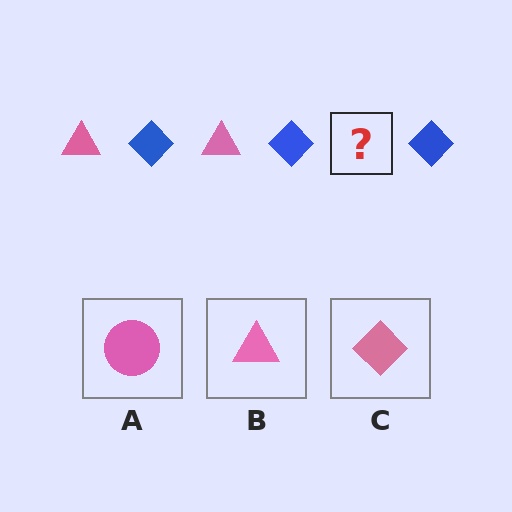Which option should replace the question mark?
Option B.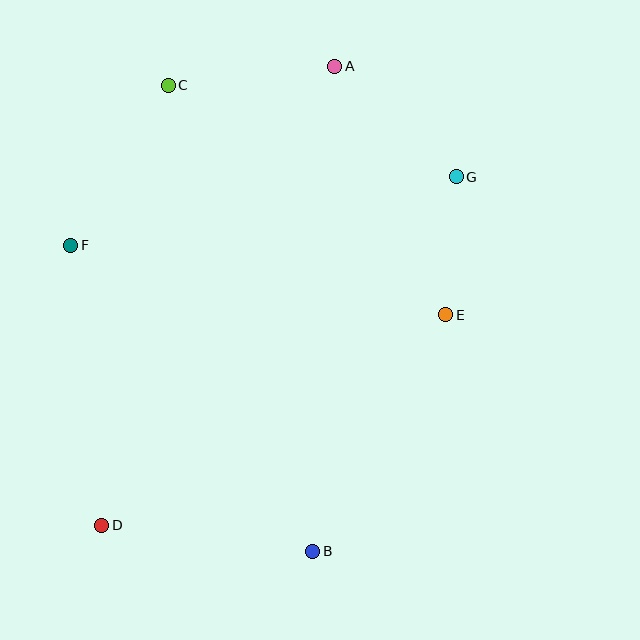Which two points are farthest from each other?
Points A and D are farthest from each other.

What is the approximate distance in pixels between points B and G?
The distance between B and G is approximately 401 pixels.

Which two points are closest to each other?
Points E and G are closest to each other.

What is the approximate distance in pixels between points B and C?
The distance between B and C is approximately 488 pixels.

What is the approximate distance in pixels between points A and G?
The distance between A and G is approximately 165 pixels.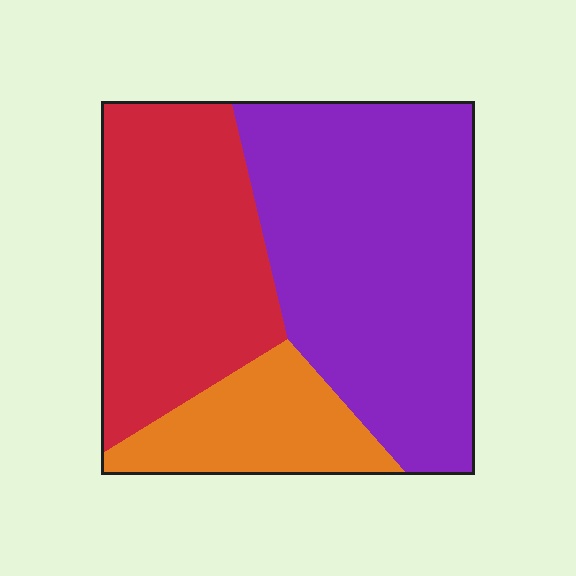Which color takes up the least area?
Orange, at roughly 15%.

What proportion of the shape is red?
Red covers 35% of the shape.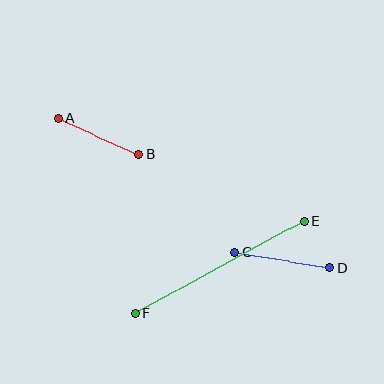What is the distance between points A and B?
The distance is approximately 87 pixels.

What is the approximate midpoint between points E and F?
The midpoint is at approximately (220, 267) pixels.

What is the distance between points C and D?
The distance is approximately 96 pixels.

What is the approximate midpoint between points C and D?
The midpoint is at approximately (282, 260) pixels.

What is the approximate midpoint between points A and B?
The midpoint is at approximately (99, 136) pixels.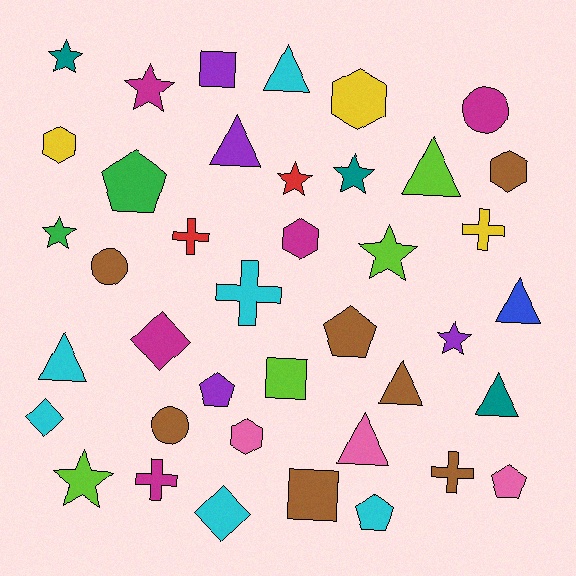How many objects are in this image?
There are 40 objects.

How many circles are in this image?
There are 3 circles.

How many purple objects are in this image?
There are 4 purple objects.